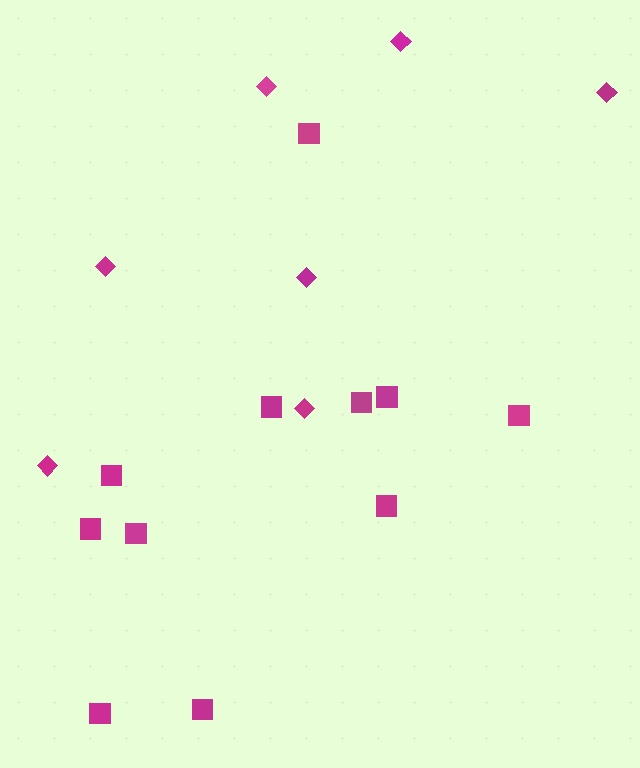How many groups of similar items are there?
There are 2 groups: one group of diamonds (7) and one group of squares (11).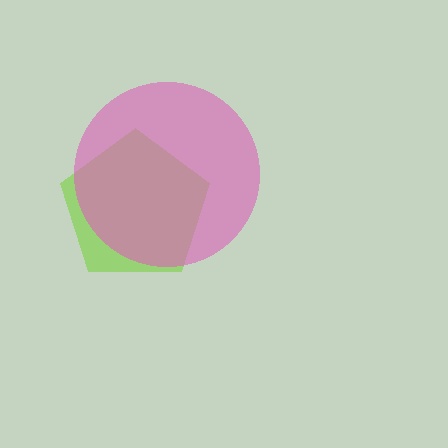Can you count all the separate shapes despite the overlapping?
Yes, there are 2 separate shapes.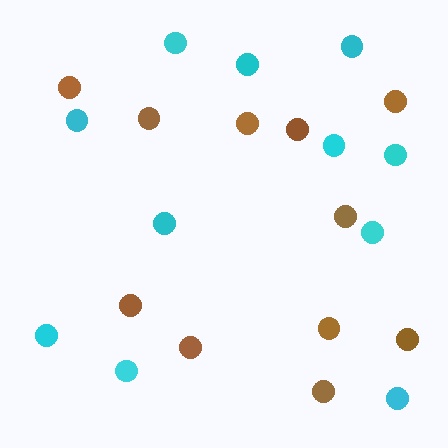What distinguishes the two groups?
There are 2 groups: one group of brown circles (11) and one group of cyan circles (11).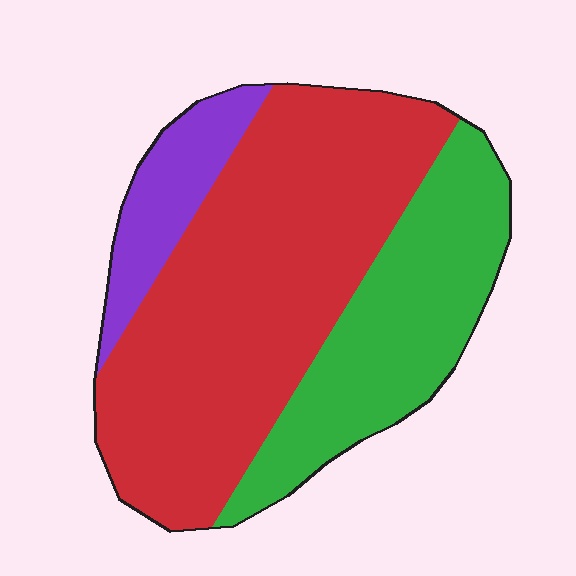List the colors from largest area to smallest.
From largest to smallest: red, green, purple.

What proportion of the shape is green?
Green takes up about one third (1/3) of the shape.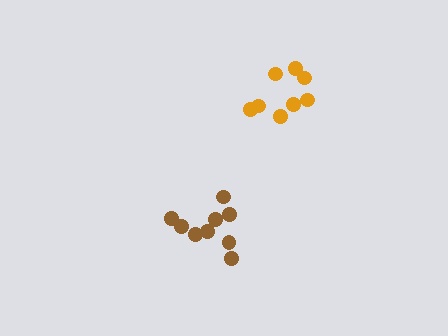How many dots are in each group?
Group 1: 8 dots, Group 2: 9 dots (17 total).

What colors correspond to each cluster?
The clusters are colored: orange, brown.